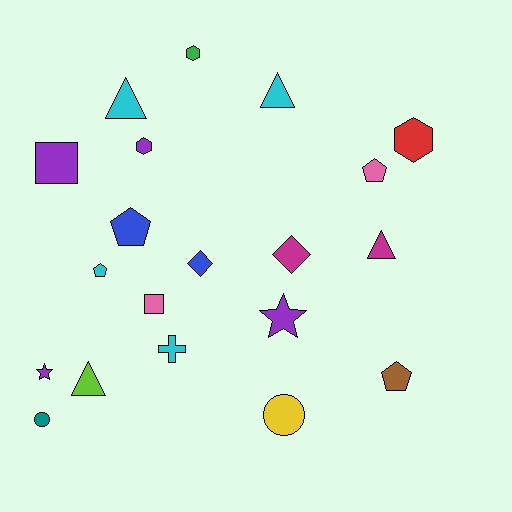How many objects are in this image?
There are 20 objects.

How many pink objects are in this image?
There are 2 pink objects.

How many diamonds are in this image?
There are 2 diamonds.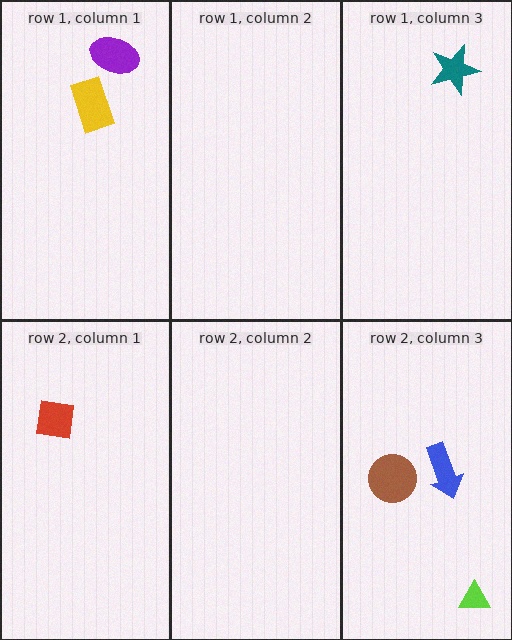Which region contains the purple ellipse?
The row 1, column 1 region.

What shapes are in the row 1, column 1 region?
The purple ellipse, the yellow rectangle.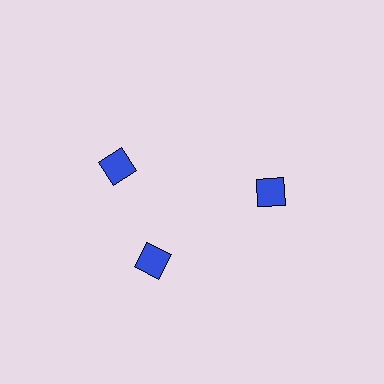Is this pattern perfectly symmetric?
No. The 3 blue diamonds are arranged in a ring, but one element near the 11 o'clock position is rotated out of alignment along the ring, breaking the 3-fold rotational symmetry.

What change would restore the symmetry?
The symmetry would be restored by rotating it back into even spacing with its neighbors so that all 3 diamonds sit at equal angles and equal distance from the center.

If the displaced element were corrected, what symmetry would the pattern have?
It would have 3-fold rotational symmetry — the pattern would map onto itself every 120 degrees.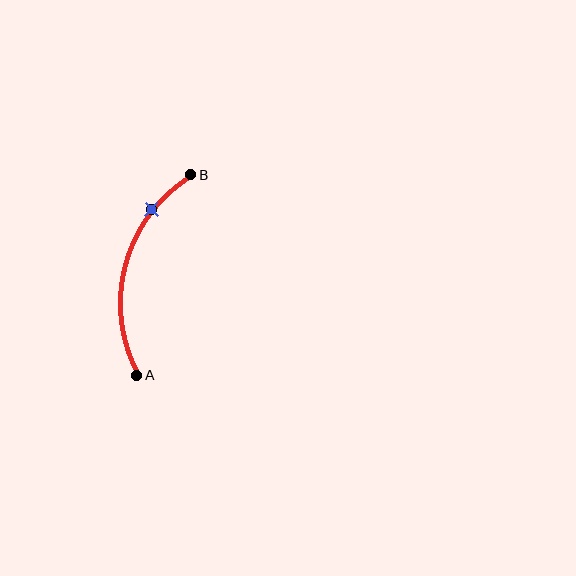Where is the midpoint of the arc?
The arc midpoint is the point on the curve farthest from the straight line joining A and B. It sits to the left of that line.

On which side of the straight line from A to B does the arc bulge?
The arc bulges to the left of the straight line connecting A and B.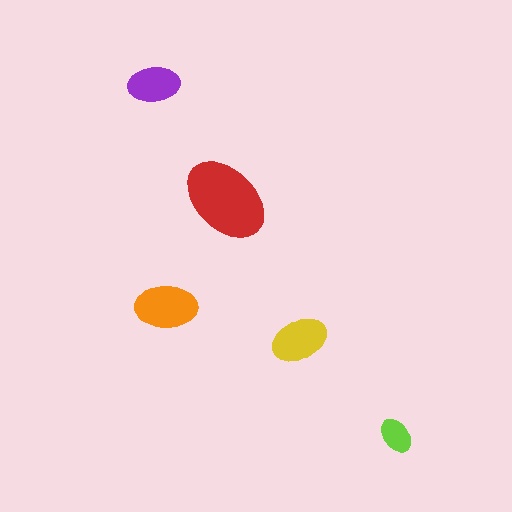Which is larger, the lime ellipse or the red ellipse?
The red one.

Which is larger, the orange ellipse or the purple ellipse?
The orange one.